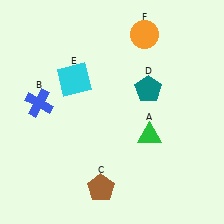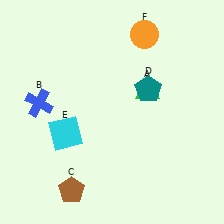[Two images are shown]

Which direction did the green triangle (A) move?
The green triangle (A) moved up.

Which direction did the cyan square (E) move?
The cyan square (E) moved down.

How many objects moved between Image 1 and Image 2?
3 objects moved between the two images.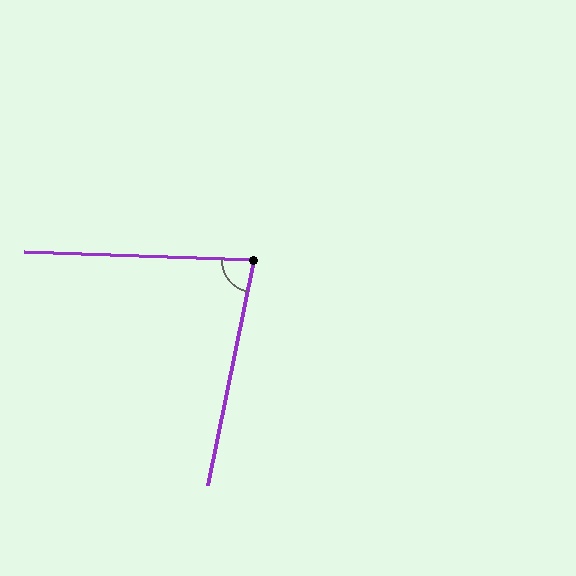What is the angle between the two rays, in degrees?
Approximately 81 degrees.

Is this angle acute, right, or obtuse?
It is acute.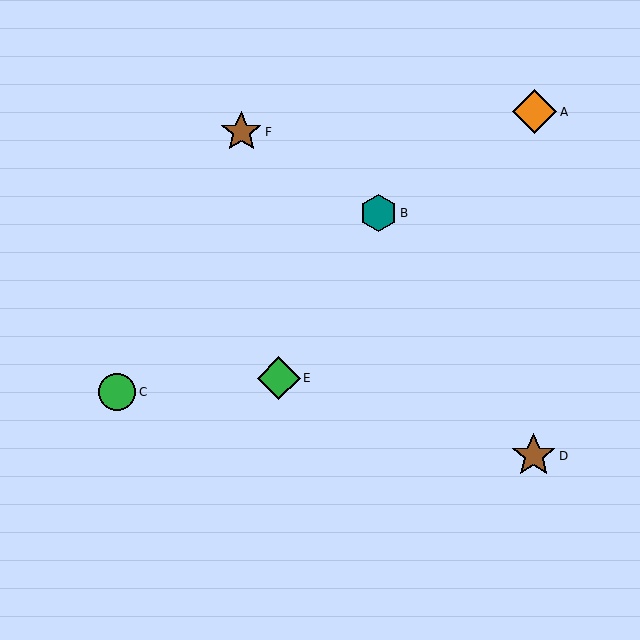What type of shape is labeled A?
Shape A is an orange diamond.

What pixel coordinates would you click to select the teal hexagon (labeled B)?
Click at (379, 213) to select the teal hexagon B.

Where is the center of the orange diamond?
The center of the orange diamond is at (535, 112).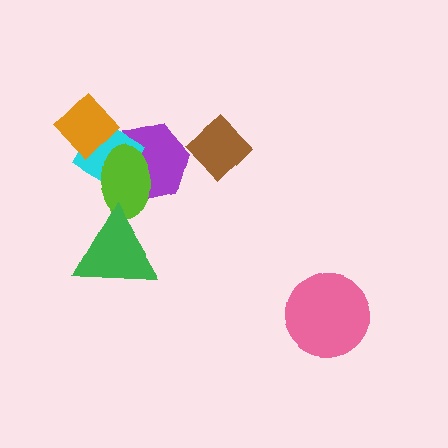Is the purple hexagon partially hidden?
Yes, it is partially covered by another shape.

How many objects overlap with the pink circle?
0 objects overlap with the pink circle.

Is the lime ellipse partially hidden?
Yes, it is partially covered by another shape.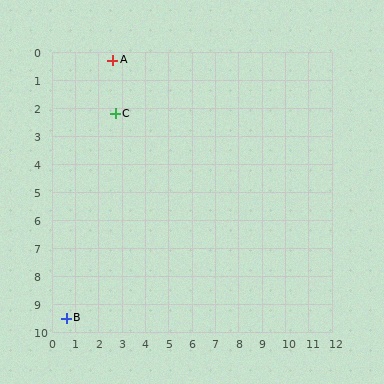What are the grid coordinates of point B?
Point B is at approximately (0.6, 9.5).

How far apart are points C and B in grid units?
Points C and B are about 7.6 grid units apart.